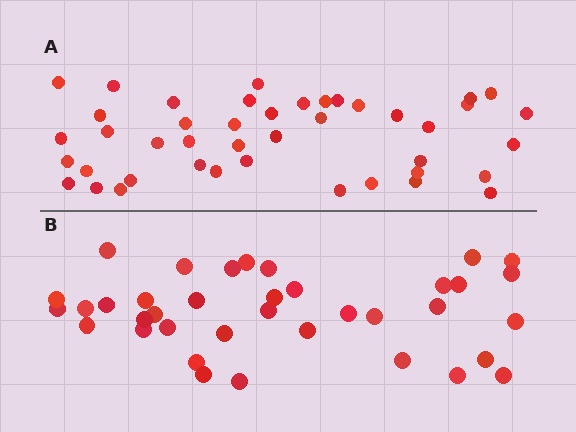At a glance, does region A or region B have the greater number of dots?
Region A (the top region) has more dots.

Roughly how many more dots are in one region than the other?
Region A has about 6 more dots than region B.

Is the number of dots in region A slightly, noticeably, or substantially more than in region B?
Region A has only slightly more — the two regions are fairly close. The ratio is roughly 1.2 to 1.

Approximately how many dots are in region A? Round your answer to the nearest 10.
About 40 dots. (The exact count is 43, which rounds to 40.)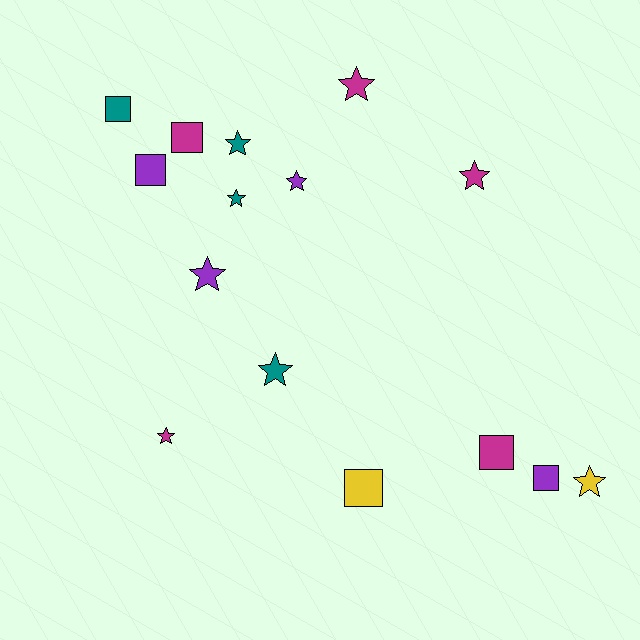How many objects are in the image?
There are 15 objects.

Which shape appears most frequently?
Star, with 9 objects.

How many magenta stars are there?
There are 3 magenta stars.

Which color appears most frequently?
Magenta, with 5 objects.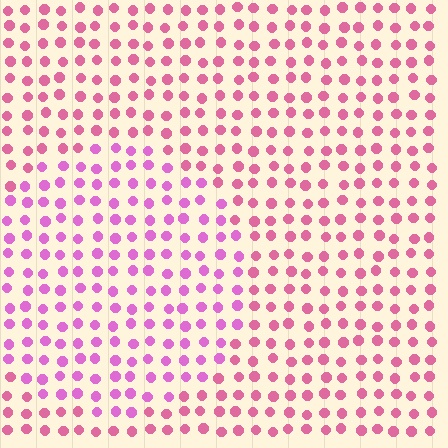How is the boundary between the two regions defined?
The boundary is defined purely by a slight shift in hue (about 27 degrees). Spacing, size, and orientation are identical on both sides.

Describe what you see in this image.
The image is filled with small pink elements in a uniform arrangement. A circle-shaped region is visible where the elements are tinted to a slightly different hue, forming a subtle color boundary.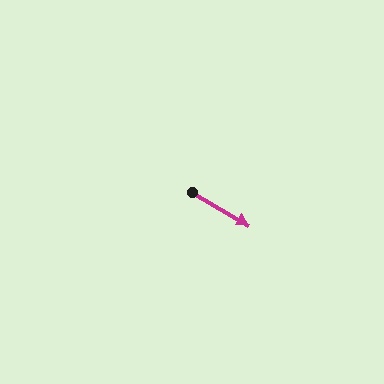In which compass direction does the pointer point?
Southeast.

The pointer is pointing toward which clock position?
Roughly 4 o'clock.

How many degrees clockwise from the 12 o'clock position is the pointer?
Approximately 120 degrees.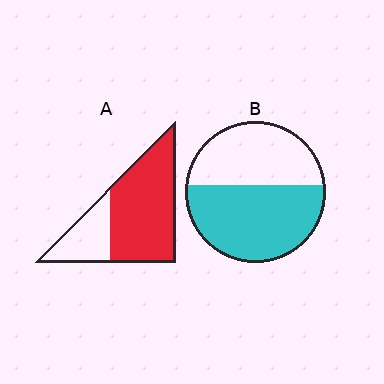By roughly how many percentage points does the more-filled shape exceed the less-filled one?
By roughly 15 percentage points (A over B).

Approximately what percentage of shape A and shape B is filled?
A is approximately 70% and B is approximately 55%.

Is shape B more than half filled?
Yes.